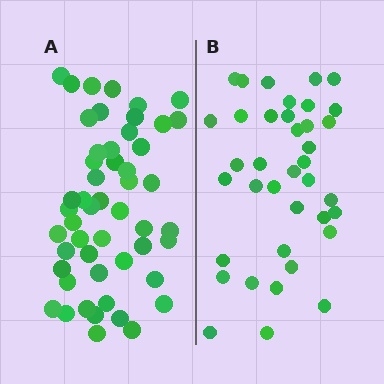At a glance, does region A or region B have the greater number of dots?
Region A (the left region) has more dots.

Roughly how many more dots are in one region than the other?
Region A has approximately 15 more dots than region B.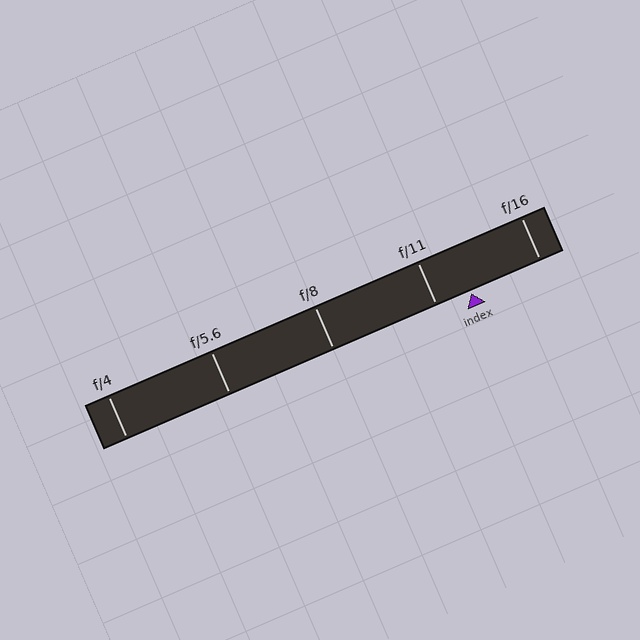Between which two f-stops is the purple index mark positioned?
The index mark is between f/11 and f/16.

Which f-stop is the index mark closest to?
The index mark is closest to f/11.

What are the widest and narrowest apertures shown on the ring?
The widest aperture shown is f/4 and the narrowest is f/16.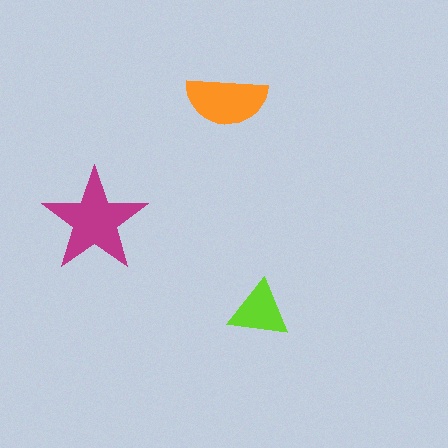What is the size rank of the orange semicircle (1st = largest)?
2nd.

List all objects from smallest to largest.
The lime triangle, the orange semicircle, the magenta star.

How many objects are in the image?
There are 3 objects in the image.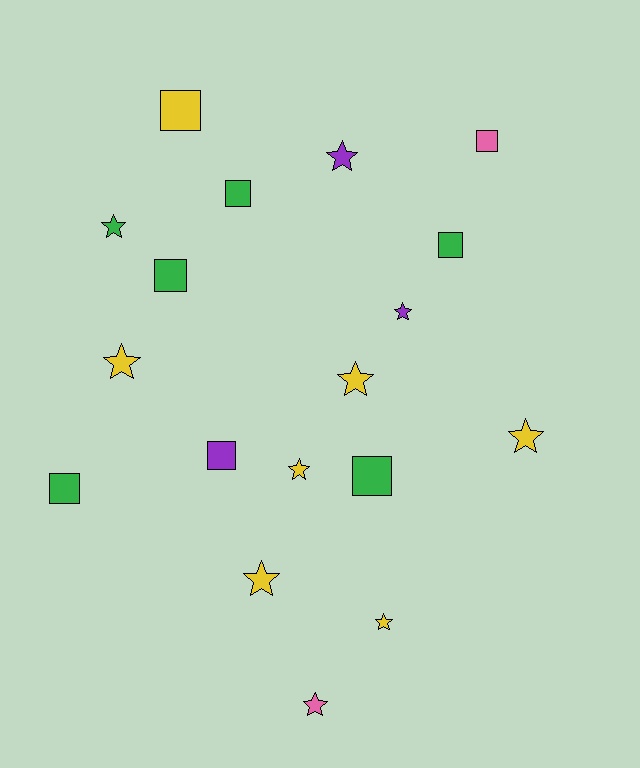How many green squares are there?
There are 5 green squares.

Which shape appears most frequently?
Star, with 10 objects.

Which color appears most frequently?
Yellow, with 7 objects.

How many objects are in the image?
There are 18 objects.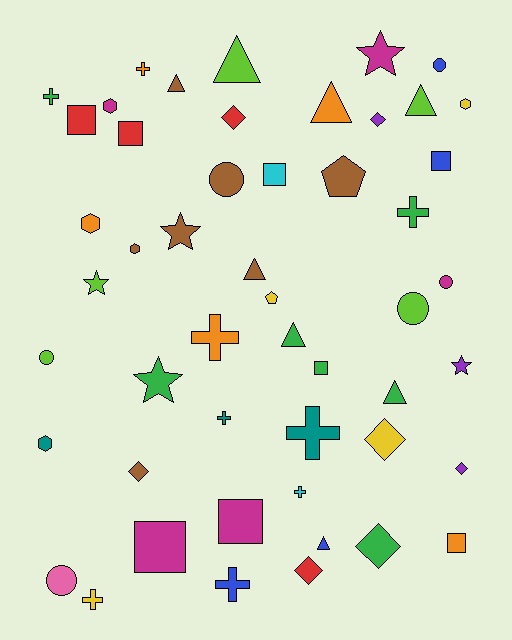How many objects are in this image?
There are 50 objects.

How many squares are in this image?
There are 8 squares.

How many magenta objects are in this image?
There are 5 magenta objects.